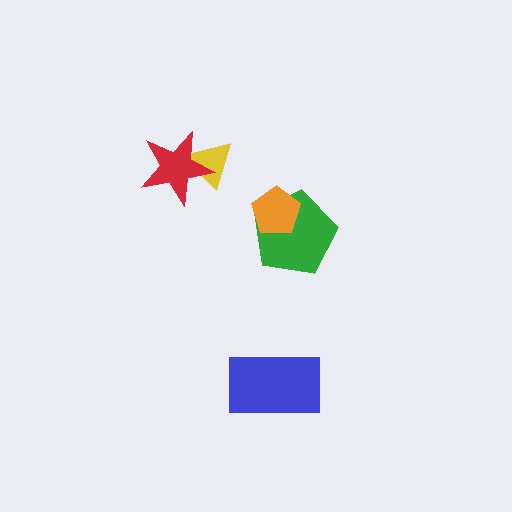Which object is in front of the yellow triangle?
The red star is in front of the yellow triangle.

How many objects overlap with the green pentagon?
1 object overlaps with the green pentagon.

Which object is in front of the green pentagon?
The orange pentagon is in front of the green pentagon.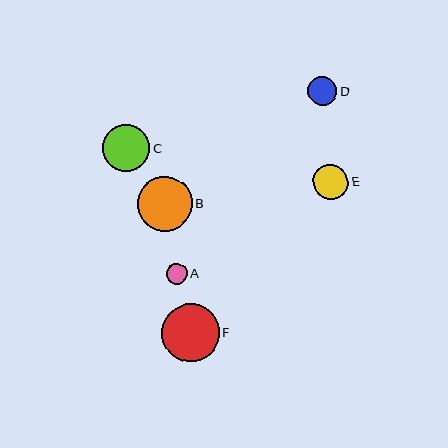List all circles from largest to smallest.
From largest to smallest: F, B, C, E, D, A.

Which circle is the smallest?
Circle A is the smallest with a size of approximately 21 pixels.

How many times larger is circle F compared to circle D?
Circle F is approximately 2.0 times the size of circle D.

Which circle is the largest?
Circle F is the largest with a size of approximately 58 pixels.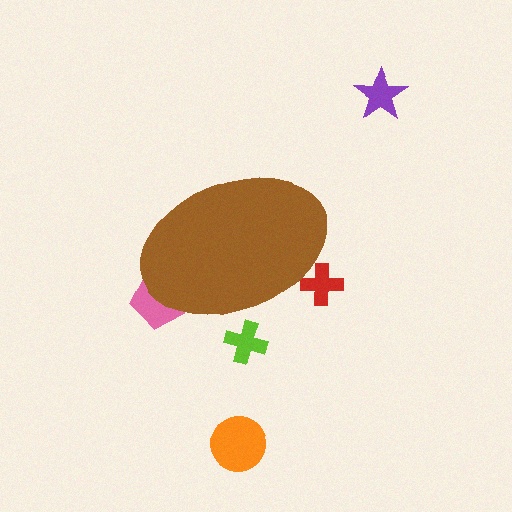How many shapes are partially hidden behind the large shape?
3 shapes are partially hidden.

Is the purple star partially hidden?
No, the purple star is fully visible.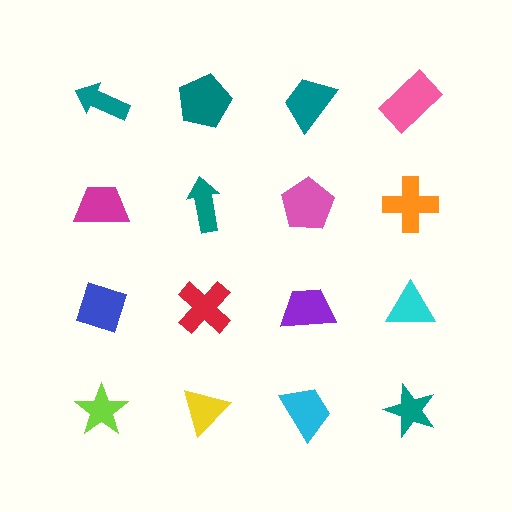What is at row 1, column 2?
A teal pentagon.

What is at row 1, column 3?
A teal trapezoid.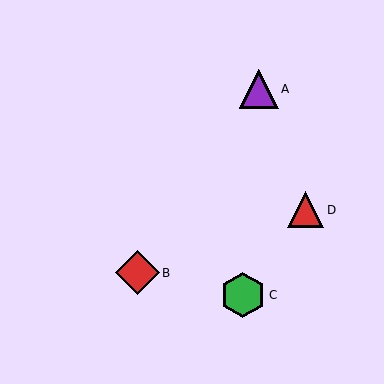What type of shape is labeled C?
Shape C is a green hexagon.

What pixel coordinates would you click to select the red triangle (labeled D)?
Click at (306, 210) to select the red triangle D.